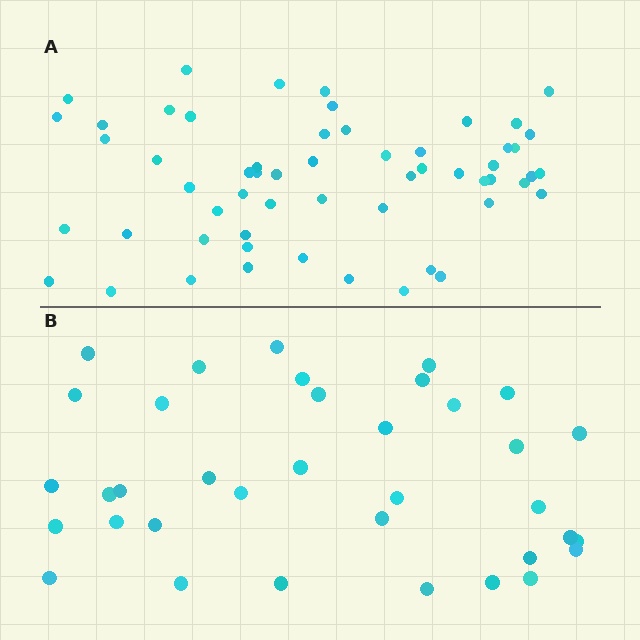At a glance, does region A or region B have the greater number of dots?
Region A (the top region) has more dots.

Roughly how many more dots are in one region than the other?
Region A has approximately 20 more dots than region B.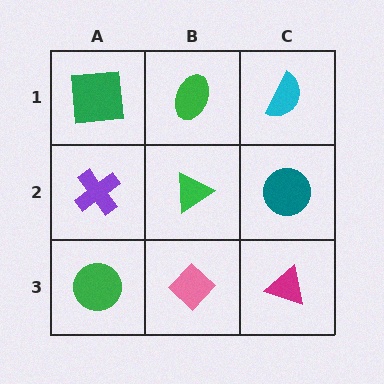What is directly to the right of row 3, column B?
A magenta triangle.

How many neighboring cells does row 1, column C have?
2.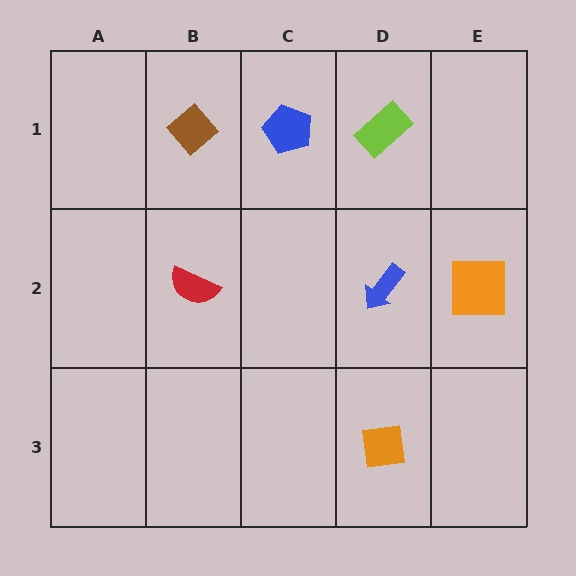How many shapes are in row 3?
1 shape.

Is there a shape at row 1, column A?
No, that cell is empty.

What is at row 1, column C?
A blue pentagon.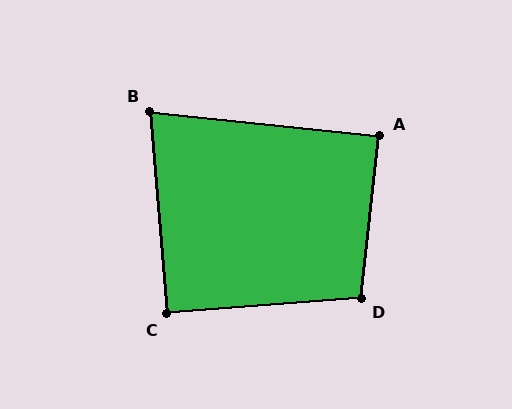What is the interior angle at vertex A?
Approximately 90 degrees (approximately right).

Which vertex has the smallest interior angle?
B, at approximately 79 degrees.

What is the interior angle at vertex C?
Approximately 90 degrees (approximately right).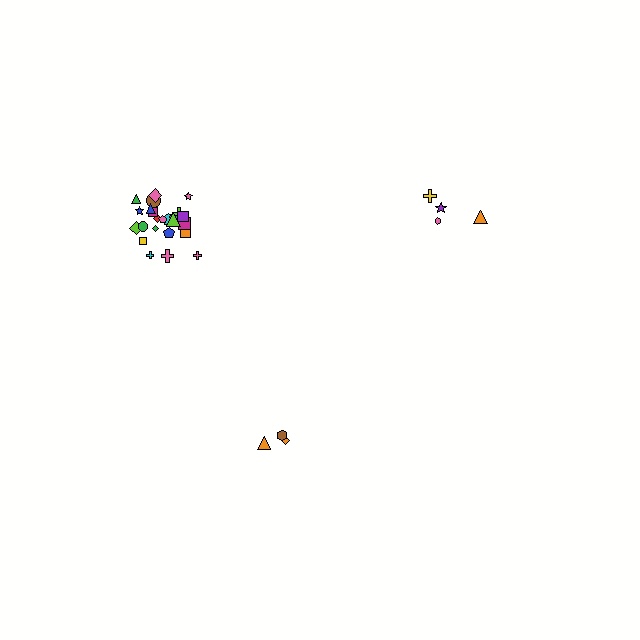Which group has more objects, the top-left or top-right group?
The top-left group.